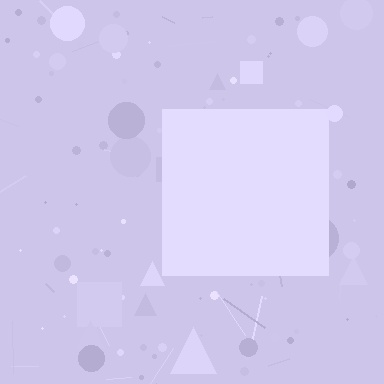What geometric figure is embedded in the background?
A square is embedded in the background.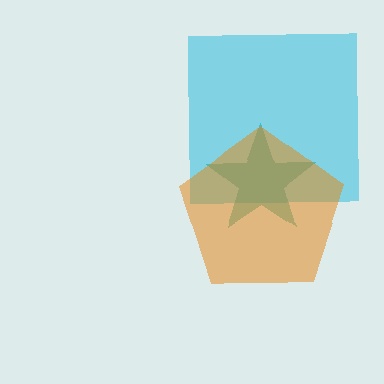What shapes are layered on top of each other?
The layered shapes are: a cyan square, a teal star, an orange pentagon.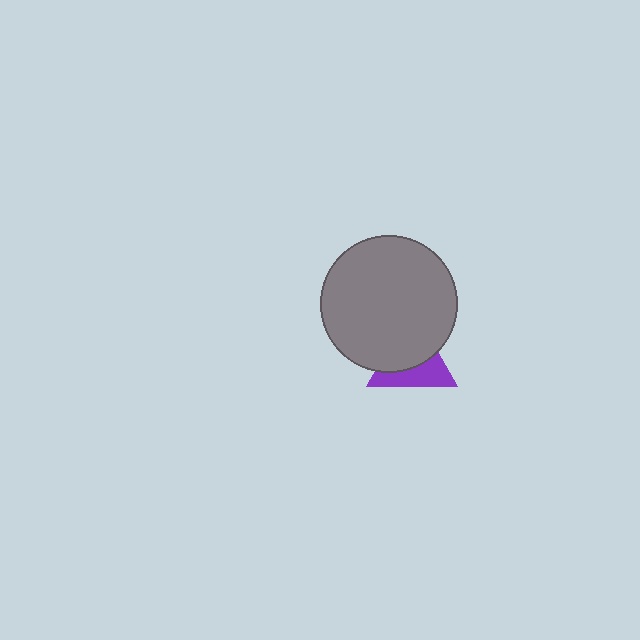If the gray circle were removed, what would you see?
You would see the complete purple triangle.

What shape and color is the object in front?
The object in front is a gray circle.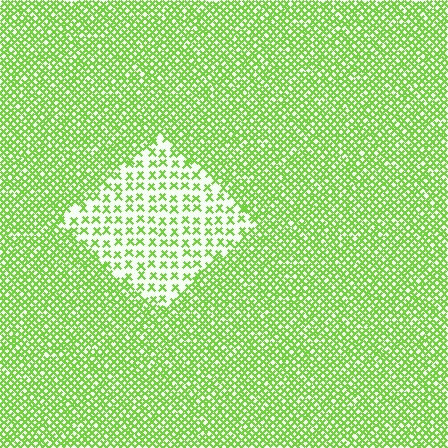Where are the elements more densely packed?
The elements are more densely packed outside the diamond boundary.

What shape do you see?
I see a diamond.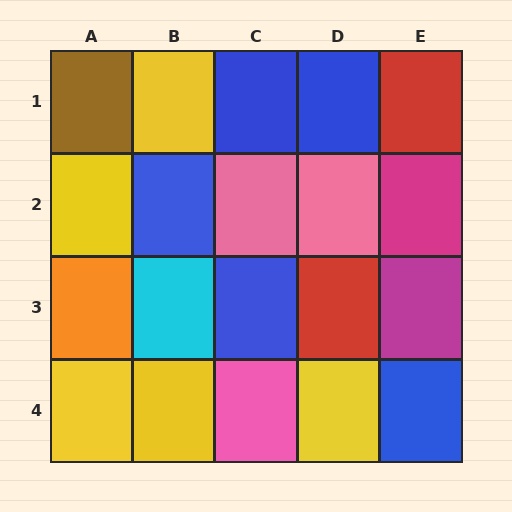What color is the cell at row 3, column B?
Cyan.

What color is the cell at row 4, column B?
Yellow.